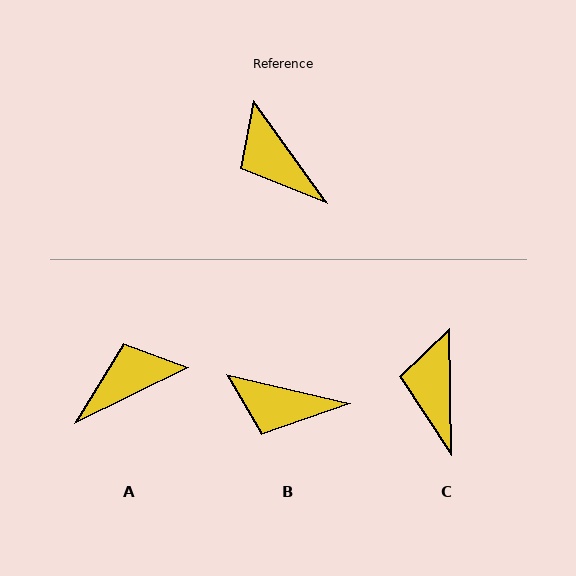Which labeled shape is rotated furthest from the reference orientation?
A, about 100 degrees away.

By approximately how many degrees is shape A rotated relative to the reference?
Approximately 100 degrees clockwise.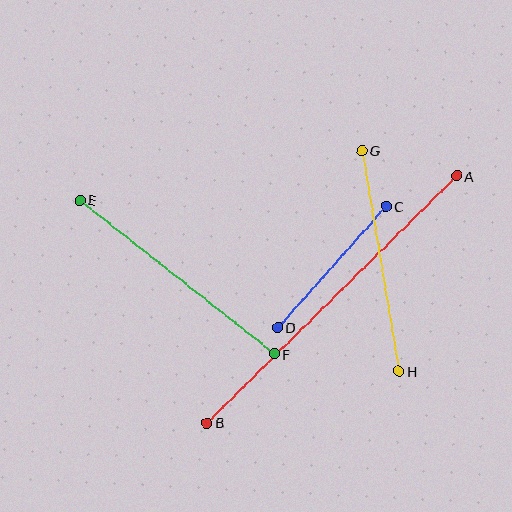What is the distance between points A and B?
The distance is approximately 351 pixels.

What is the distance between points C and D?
The distance is approximately 163 pixels.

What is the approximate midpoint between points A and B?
The midpoint is at approximately (332, 299) pixels.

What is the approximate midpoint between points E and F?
The midpoint is at approximately (177, 277) pixels.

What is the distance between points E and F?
The distance is approximately 248 pixels.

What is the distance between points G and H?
The distance is approximately 224 pixels.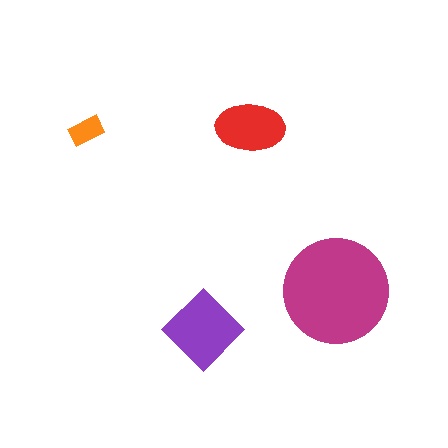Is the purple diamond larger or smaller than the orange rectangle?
Larger.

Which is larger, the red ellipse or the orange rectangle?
The red ellipse.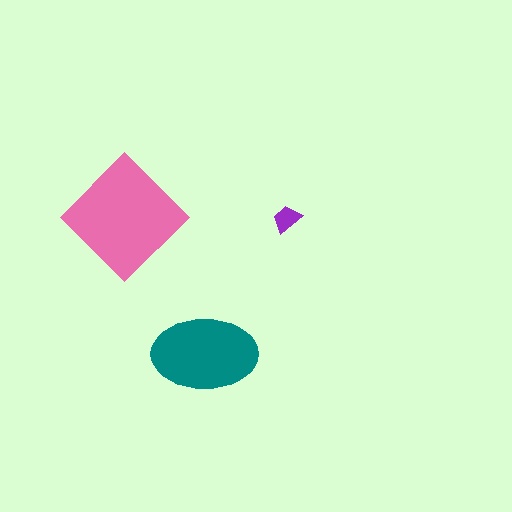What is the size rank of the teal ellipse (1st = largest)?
2nd.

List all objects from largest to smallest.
The pink diamond, the teal ellipse, the purple trapezoid.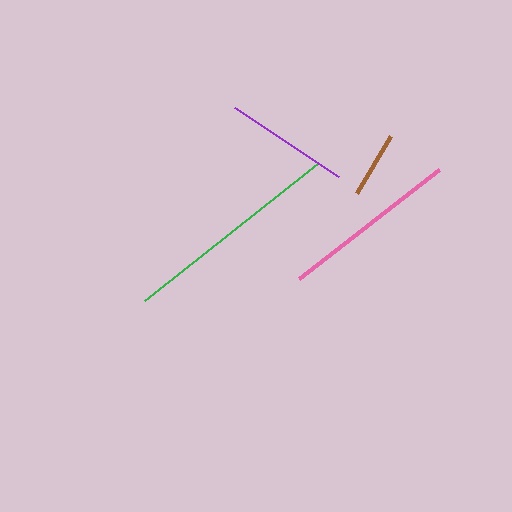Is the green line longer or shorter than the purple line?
The green line is longer than the purple line.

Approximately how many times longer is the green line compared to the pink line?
The green line is approximately 1.2 times the length of the pink line.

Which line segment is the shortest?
The brown line is the shortest at approximately 66 pixels.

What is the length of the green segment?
The green segment is approximately 221 pixels long.